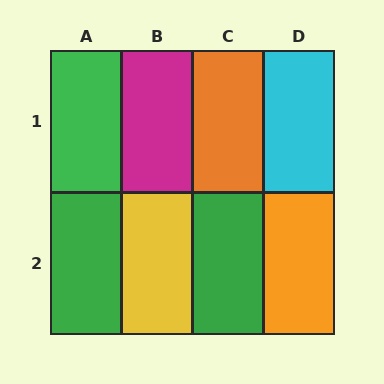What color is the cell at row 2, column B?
Yellow.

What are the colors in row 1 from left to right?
Green, magenta, orange, cyan.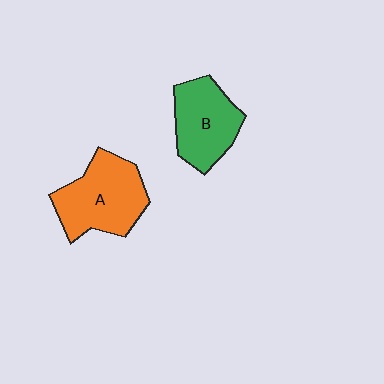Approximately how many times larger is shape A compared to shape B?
Approximately 1.2 times.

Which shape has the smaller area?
Shape B (green).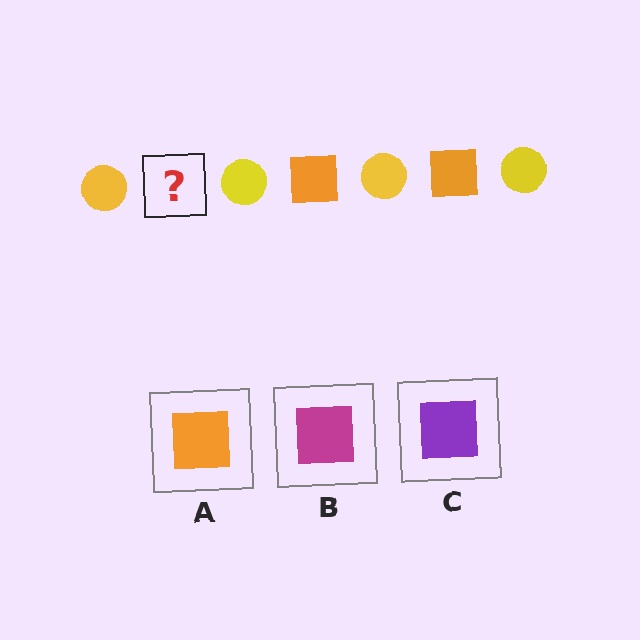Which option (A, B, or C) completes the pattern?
A.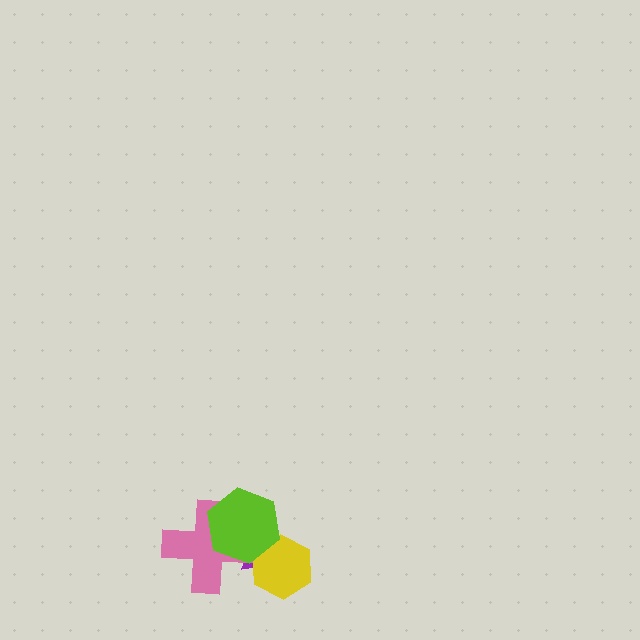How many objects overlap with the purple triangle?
3 objects overlap with the purple triangle.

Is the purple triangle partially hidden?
Yes, it is partially covered by another shape.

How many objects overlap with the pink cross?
2 objects overlap with the pink cross.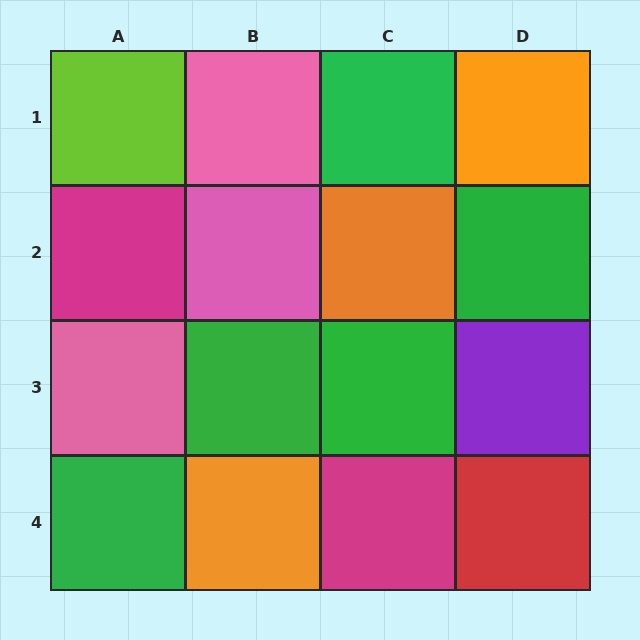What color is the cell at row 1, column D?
Orange.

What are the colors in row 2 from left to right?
Magenta, pink, orange, green.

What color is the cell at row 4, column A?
Green.